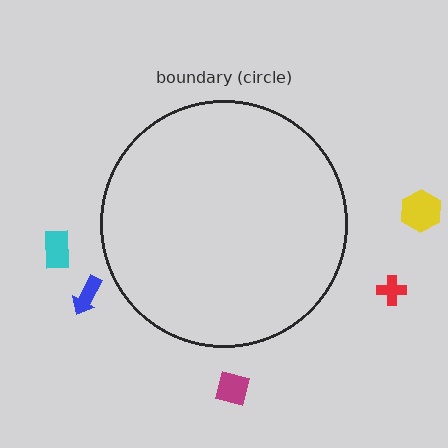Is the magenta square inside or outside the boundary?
Outside.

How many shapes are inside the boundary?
0 inside, 5 outside.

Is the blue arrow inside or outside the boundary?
Outside.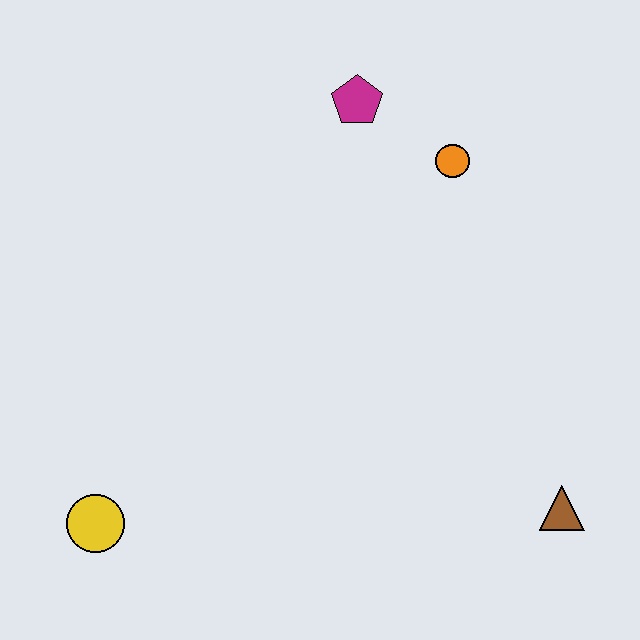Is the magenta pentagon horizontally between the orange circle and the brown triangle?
No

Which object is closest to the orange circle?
The magenta pentagon is closest to the orange circle.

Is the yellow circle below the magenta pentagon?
Yes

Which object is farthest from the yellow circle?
The orange circle is farthest from the yellow circle.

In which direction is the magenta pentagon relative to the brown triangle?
The magenta pentagon is above the brown triangle.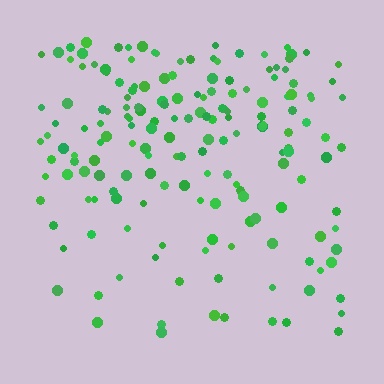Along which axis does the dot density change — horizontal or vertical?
Vertical.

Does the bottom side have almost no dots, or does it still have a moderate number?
Still a moderate number, just noticeably fewer than the top.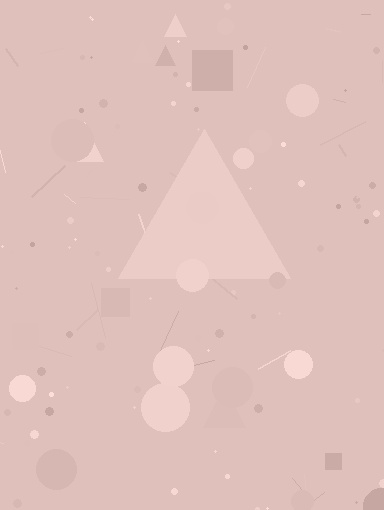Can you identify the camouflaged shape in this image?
The camouflaged shape is a triangle.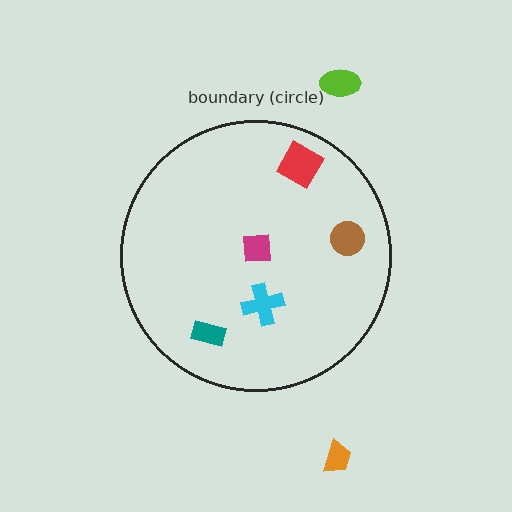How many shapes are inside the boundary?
5 inside, 2 outside.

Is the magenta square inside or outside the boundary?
Inside.